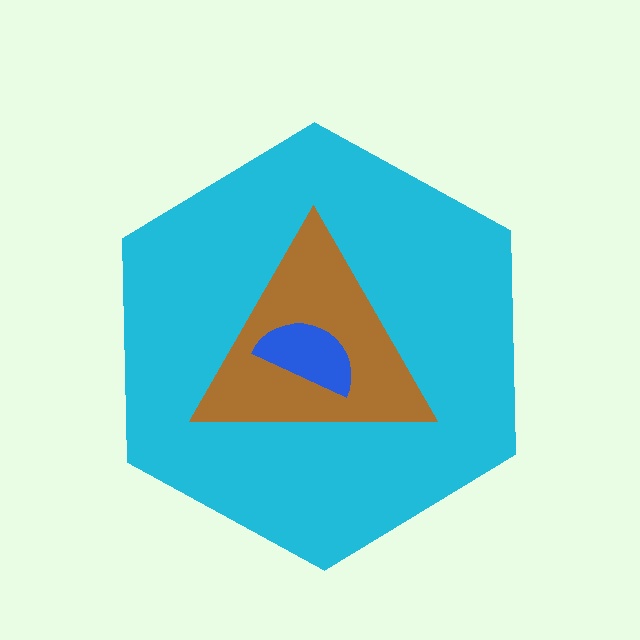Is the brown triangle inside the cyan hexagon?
Yes.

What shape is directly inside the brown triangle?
The blue semicircle.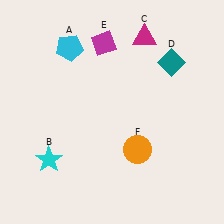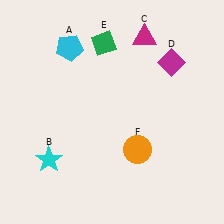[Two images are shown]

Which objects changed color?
D changed from teal to magenta. E changed from magenta to green.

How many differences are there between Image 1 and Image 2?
There are 2 differences between the two images.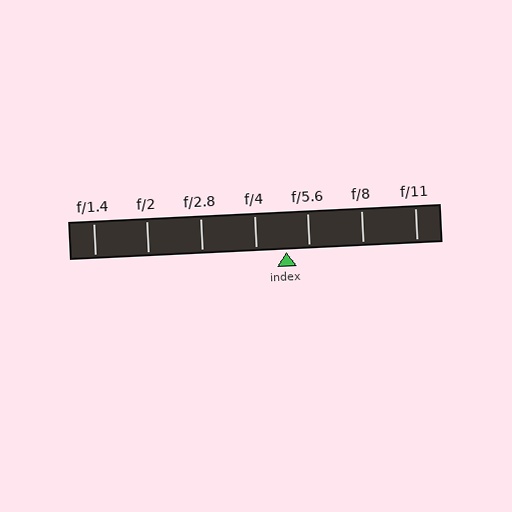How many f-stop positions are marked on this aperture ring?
There are 7 f-stop positions marked.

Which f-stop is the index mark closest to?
The index mark is closest to f/5.6.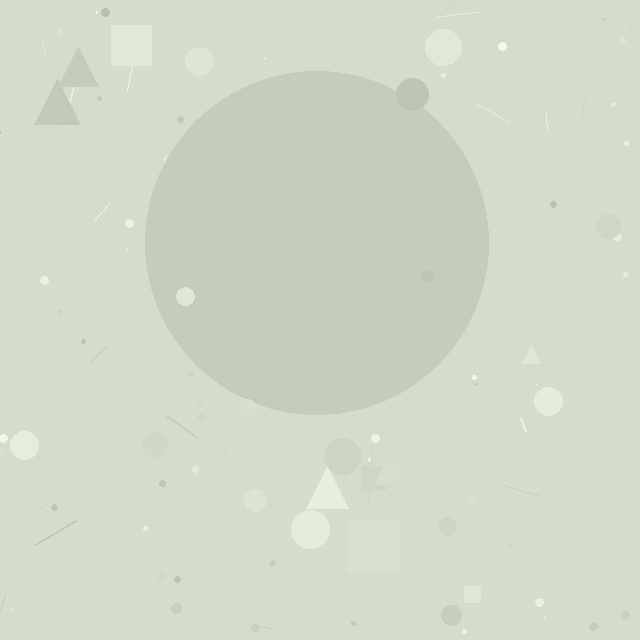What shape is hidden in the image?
A circle is hidden in the image.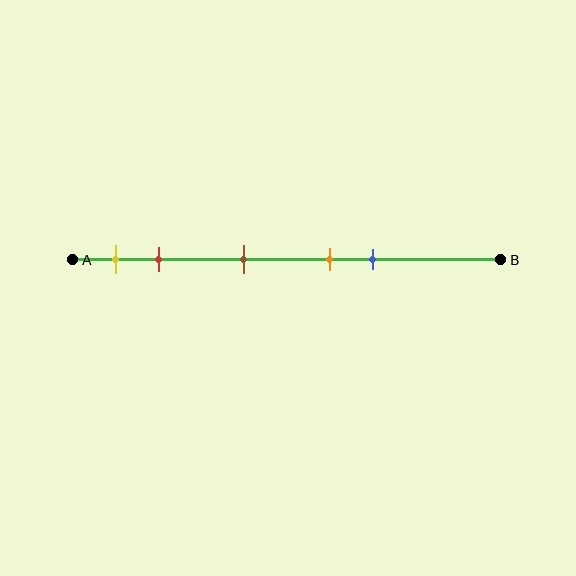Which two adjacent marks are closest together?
The orange and blue marks are the closest adjacent pair.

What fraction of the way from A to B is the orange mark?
The orange mark is approximately 60% (0.6) of the way from A to B.